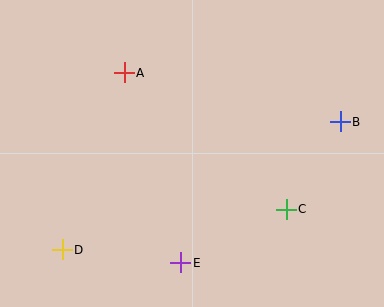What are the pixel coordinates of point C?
Point C is at (286, 209).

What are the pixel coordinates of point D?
Point D is at (62, 250).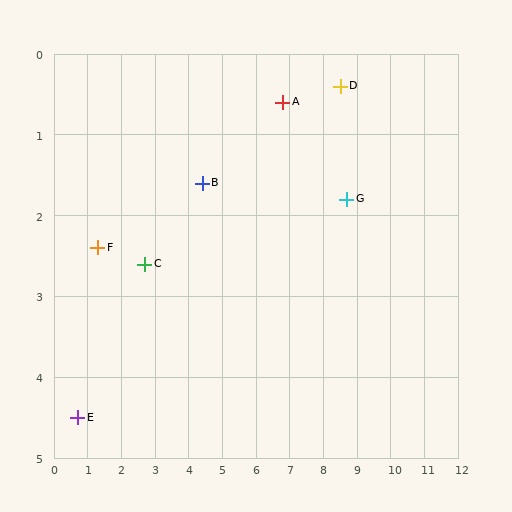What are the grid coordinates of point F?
Point F is at approximately (1.3, 2.4).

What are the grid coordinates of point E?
Point E is at approximately (0.7, 4.5).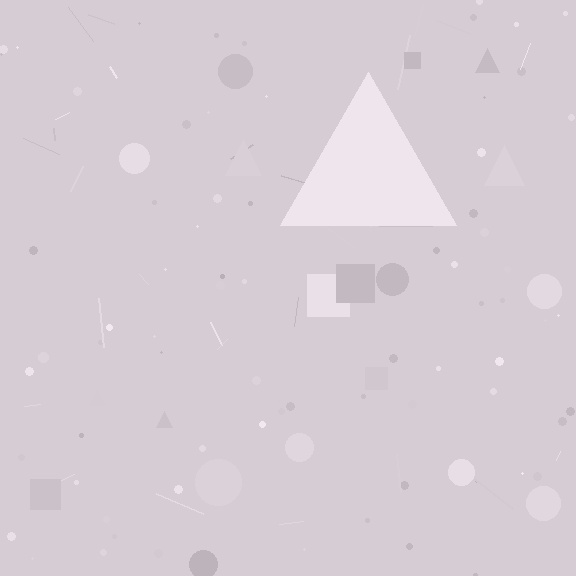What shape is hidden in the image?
A triangle is hidden in the image.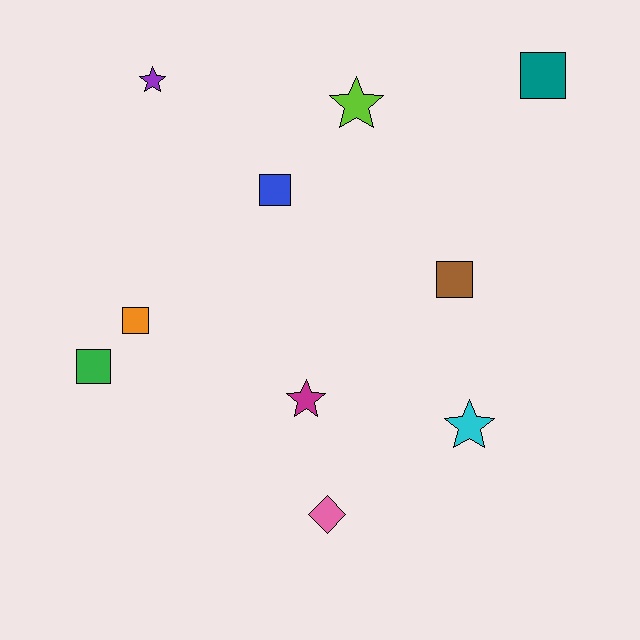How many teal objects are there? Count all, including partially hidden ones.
There is 1 teal object.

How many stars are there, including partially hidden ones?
There are 4 stars.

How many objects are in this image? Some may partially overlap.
There are 10 objects.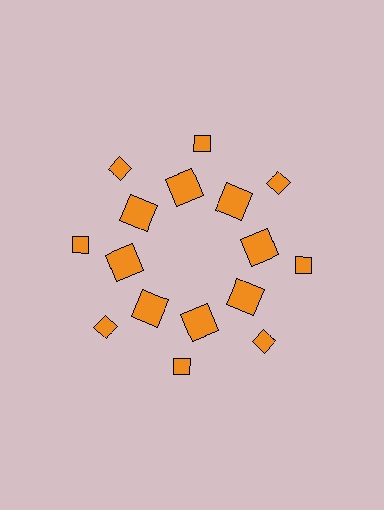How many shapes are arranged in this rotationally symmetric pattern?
There are 16 shapes, arranged in 8 groups of 2.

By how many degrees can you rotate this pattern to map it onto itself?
The pattern maps onto itself every 45 degrees of rotation.